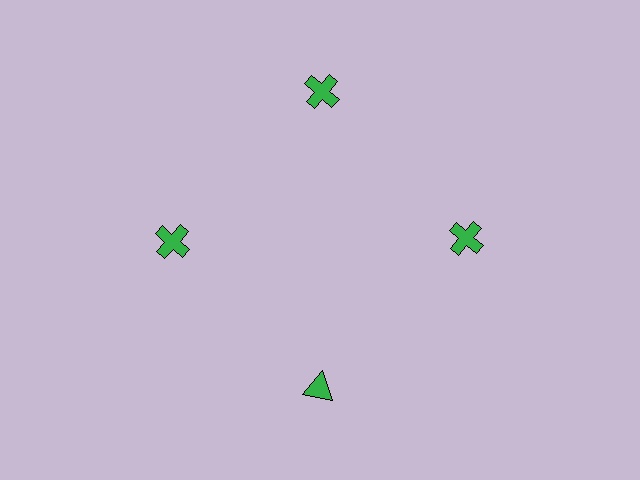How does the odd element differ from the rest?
It has a different shape: triangle instead of cross.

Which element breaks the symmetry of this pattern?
The green triangle at roughly the 6 o'clock position breaks the symmetry. All other shapes are green crosses.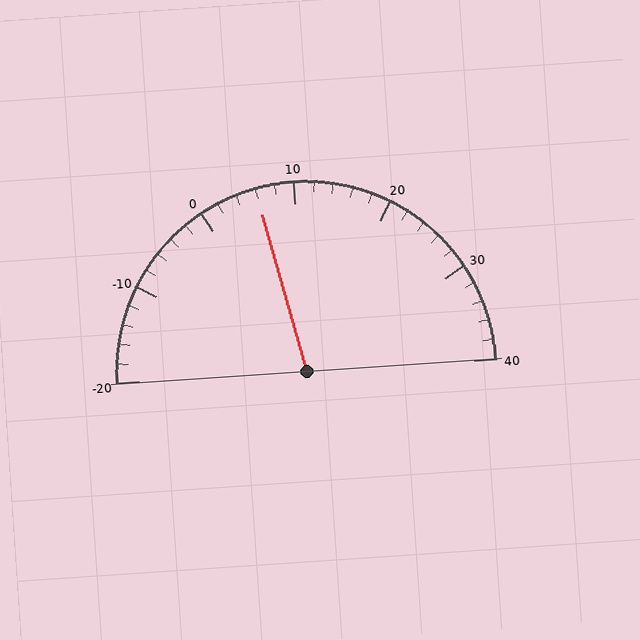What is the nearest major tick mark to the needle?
The nearest major tick mark is 10.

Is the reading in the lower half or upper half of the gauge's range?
The reading is in the lower half of the range (-20 to 40).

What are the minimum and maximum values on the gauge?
The gauge ranges from -20 to 40.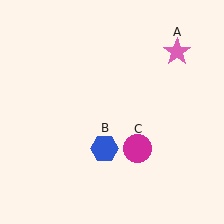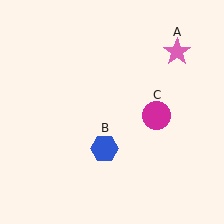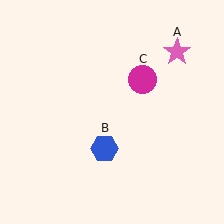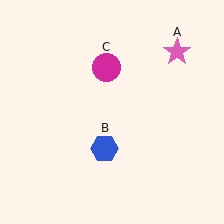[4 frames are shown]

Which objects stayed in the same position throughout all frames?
Pink star (object A) and blue hexagon (object B) remained stationary.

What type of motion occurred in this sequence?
The magenta circle (object C) rotated counterclockwise around the center of the scene.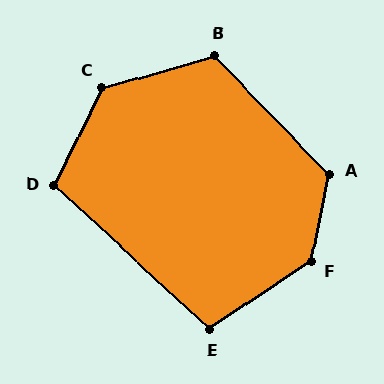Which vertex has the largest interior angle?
F, at approximately 135 degrees.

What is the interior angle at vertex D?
Approximately 107 degrees (obtuse).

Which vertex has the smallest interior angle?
E, at approximately 104 degrees.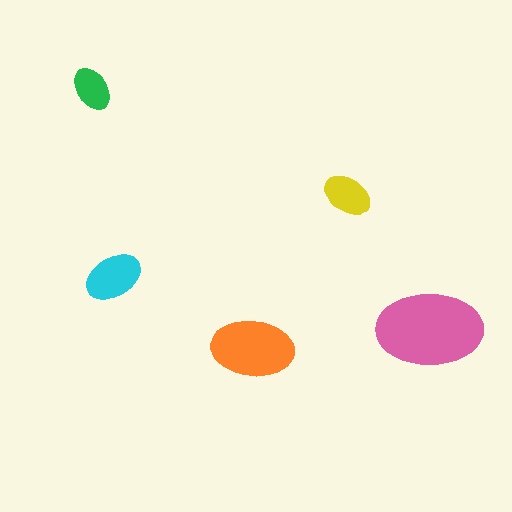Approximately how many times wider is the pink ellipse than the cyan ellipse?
About 2 times wider.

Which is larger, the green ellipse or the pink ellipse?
The pink one.